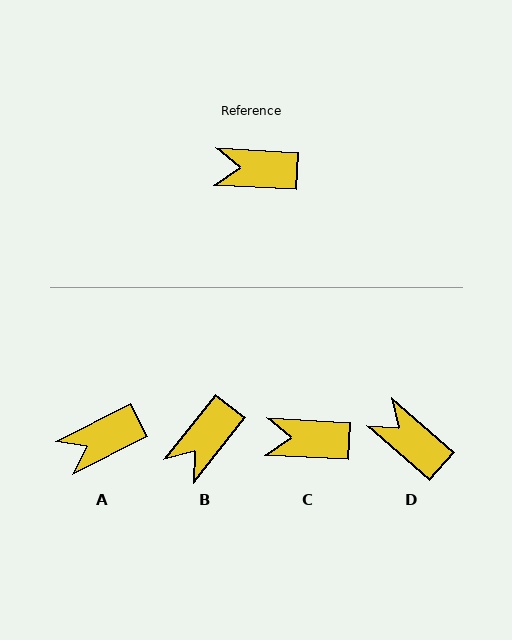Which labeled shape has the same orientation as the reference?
C.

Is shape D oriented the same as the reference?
No, it is off by about 39 degrees.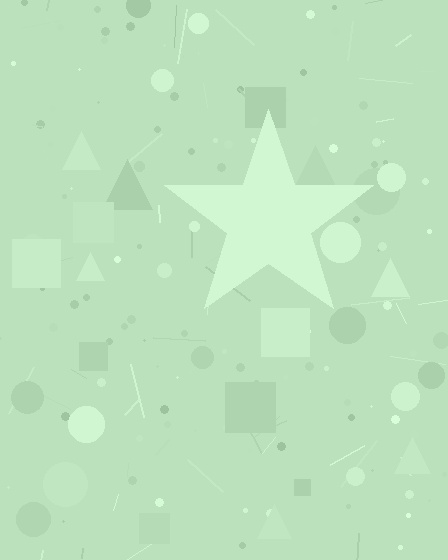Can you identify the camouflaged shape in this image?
The camouflaged shape is a star.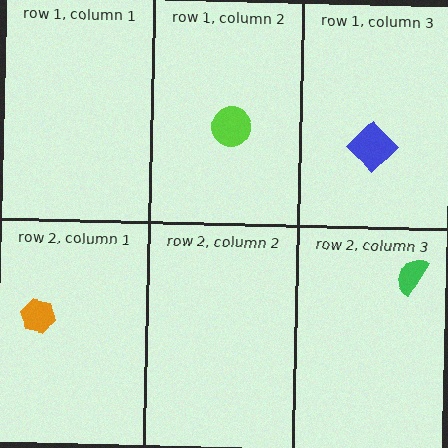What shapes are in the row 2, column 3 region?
The green semicircle.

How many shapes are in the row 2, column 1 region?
1.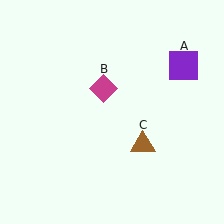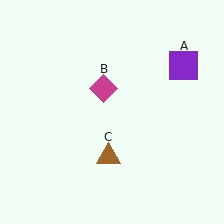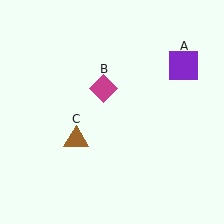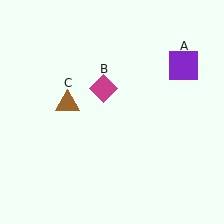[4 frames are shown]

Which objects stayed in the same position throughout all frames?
Purple square (object A) and magenta diamond (object B) remained stationary.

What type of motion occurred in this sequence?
The brown triangle (object C) rotated clockwise around the center of the scene.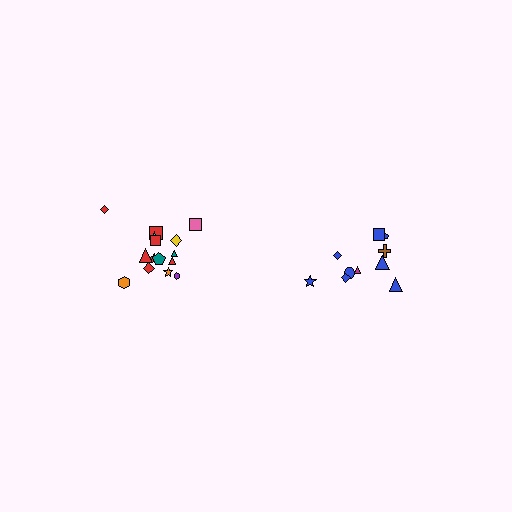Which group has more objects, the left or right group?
The left group.